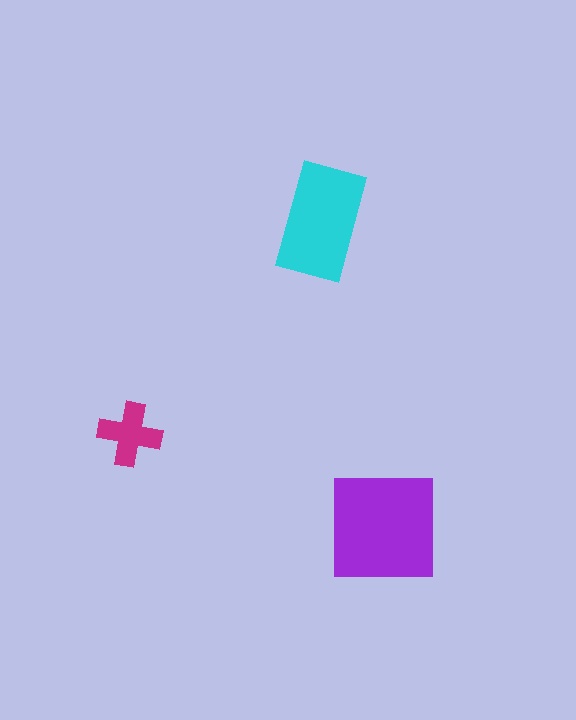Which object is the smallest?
The magenta cross.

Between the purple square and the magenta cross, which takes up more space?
The purple square.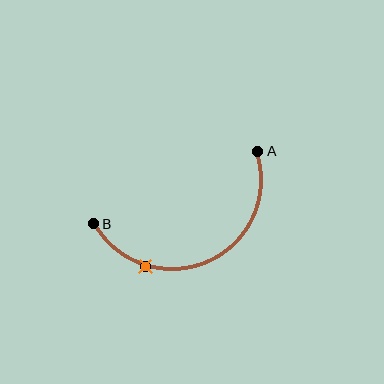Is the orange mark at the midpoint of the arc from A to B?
No. The orange mark lies on the arc but is closer to endpoint B. The arc midpoint would be at the point on the curve equidistant along the arc from both A and B.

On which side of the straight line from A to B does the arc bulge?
The arc bulges below the straight line connecting A and B.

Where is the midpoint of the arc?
The arc midpoint is the point on the curve farthest from the straight line joining A and B. It sits below that line.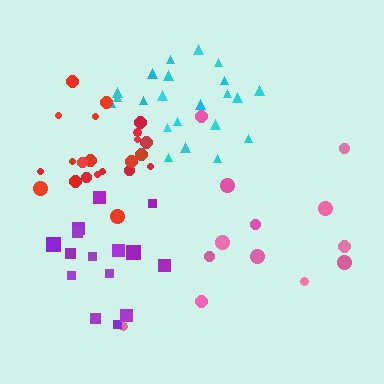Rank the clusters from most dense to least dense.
red, purple, cyan, pink.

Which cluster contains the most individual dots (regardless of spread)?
Cyan (22).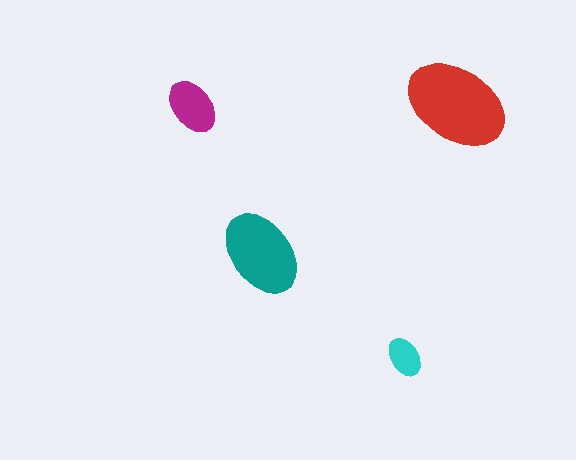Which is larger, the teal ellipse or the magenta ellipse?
The teal one.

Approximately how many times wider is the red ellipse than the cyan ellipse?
About 2.5 times wider.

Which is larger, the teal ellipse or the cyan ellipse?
The teal one.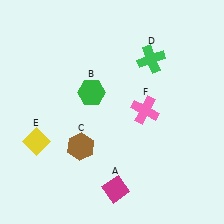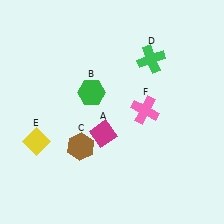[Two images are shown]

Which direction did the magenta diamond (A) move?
The magenta diamond (A) moved up.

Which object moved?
The magenta diamond (A) moved up.